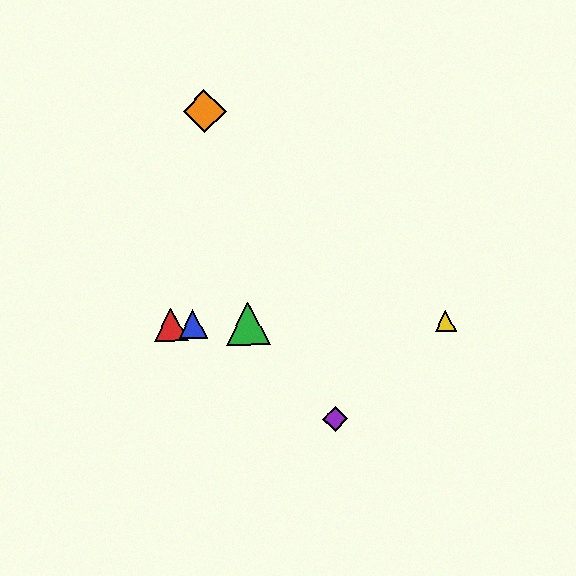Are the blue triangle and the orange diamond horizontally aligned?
No, the blue triangle is at y≈324 and the orange diamond is at y≈111.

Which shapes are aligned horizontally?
The red triangle, the blue triangle, the green triangle, the yellow triangle are aligned horizontally.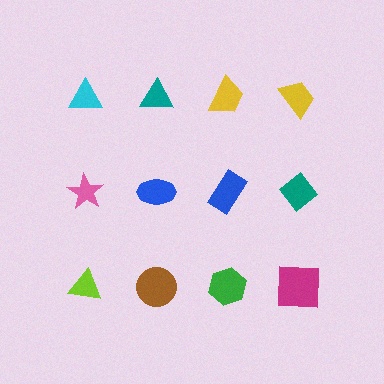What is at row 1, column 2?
A teal triangle.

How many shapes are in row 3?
4 shapes.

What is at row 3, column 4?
A magenta square.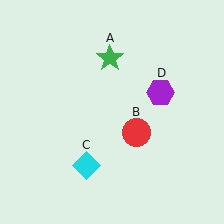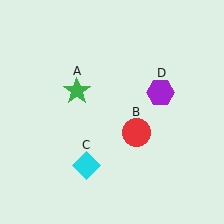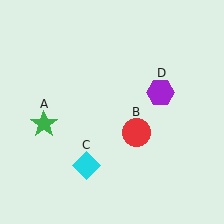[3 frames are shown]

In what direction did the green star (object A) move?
The green star (object A) moved down and to the left.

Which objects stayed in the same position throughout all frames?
Red circle (object B) and cyan diamond (object C) and purple hexagon (object D) remained stationary.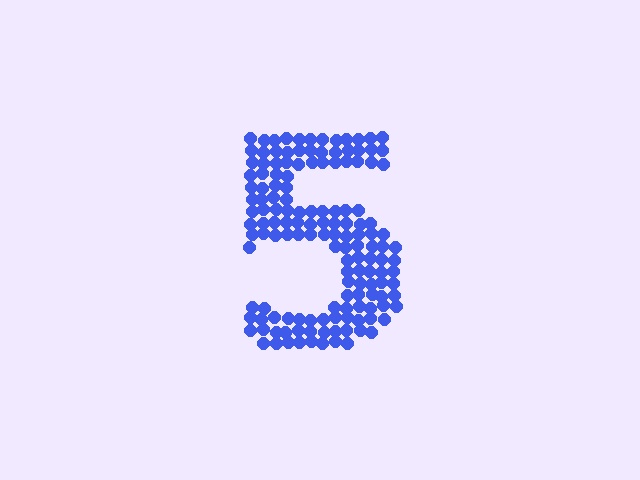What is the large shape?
The large shape is the digit 5.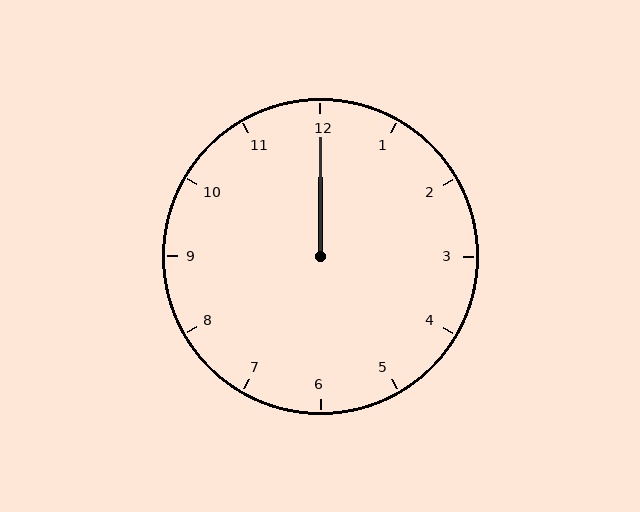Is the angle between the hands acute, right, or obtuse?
It is acute.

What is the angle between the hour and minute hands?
Approximately 0 degrees.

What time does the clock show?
12:00.